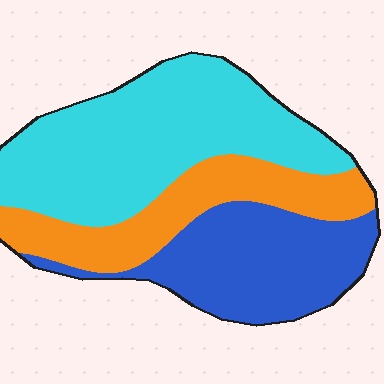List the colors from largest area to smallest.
From largest to smallest: cyan, blue, orange.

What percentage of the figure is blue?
Blue takes up about one third (1/3) of the figure.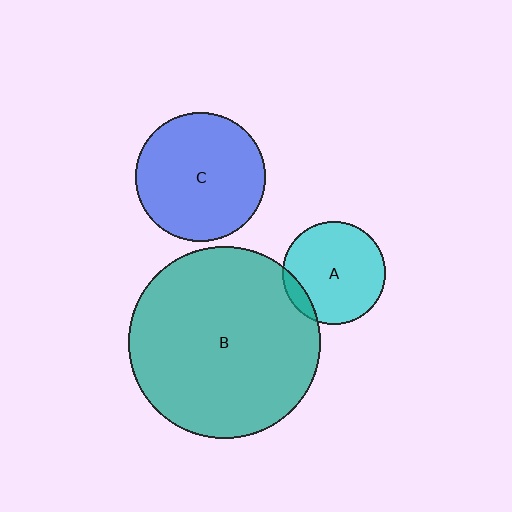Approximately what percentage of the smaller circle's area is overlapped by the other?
Approximately 10%.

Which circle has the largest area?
Circle B (teal).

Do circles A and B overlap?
Yes.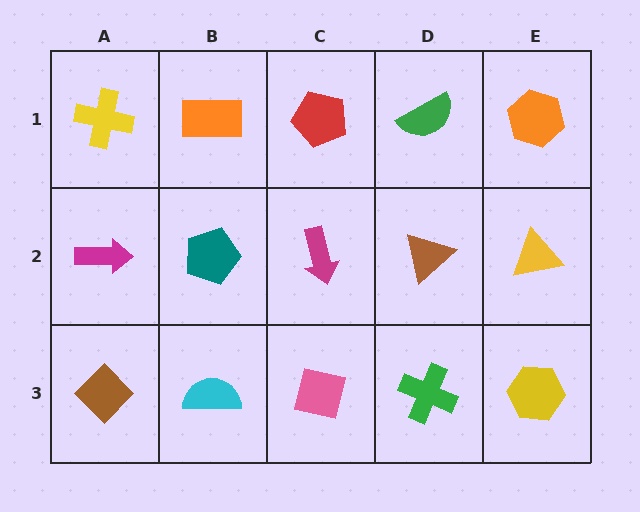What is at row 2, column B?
A teal pentagon.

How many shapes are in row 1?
5 shapes.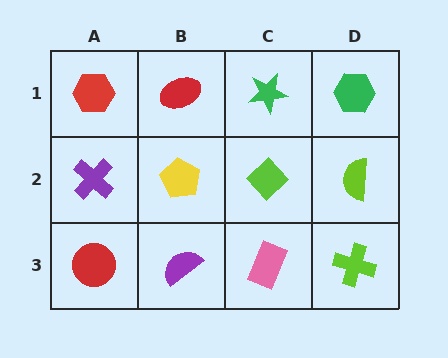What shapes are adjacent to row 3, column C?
A lime diamond (row 2, column C), a purple semicircle (row 3, column B), a lime cross (row 3, column D).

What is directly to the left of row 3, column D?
A pink rectangle.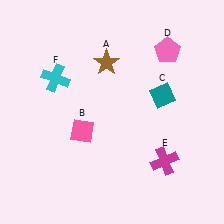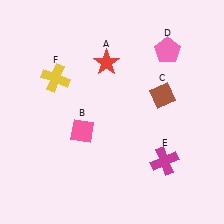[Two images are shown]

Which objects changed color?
A changed from brown to red. C changed from teal to brown. F changed from cyan to yellow.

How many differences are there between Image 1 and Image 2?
There are 3 differences between the two images.